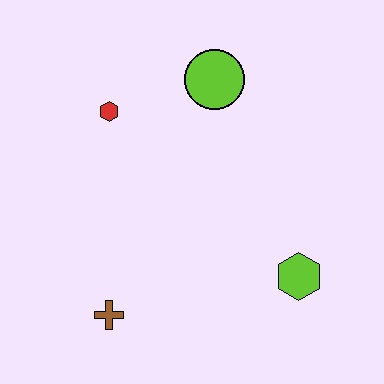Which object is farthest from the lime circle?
The brown cross is farthest from the lime circle.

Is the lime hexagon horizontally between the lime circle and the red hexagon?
No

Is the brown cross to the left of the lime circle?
Yes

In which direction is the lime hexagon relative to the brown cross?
The lime hexagon is to the right of the brown cross.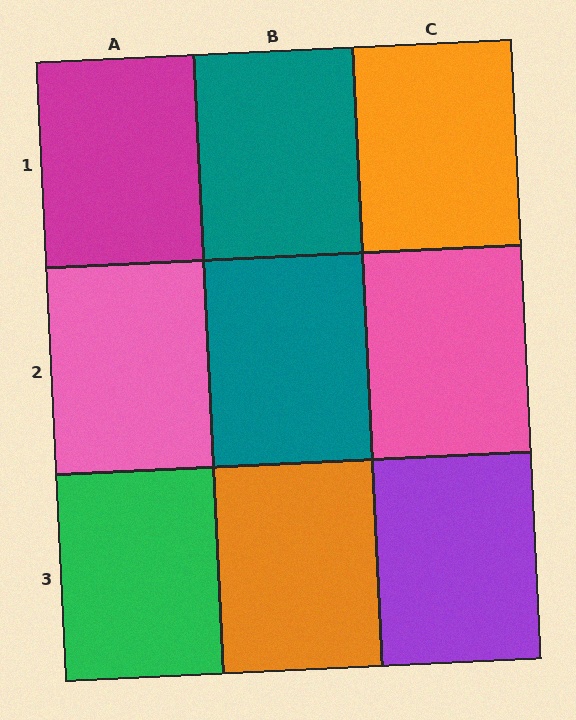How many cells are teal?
2 cells are teal.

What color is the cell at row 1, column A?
Magenta.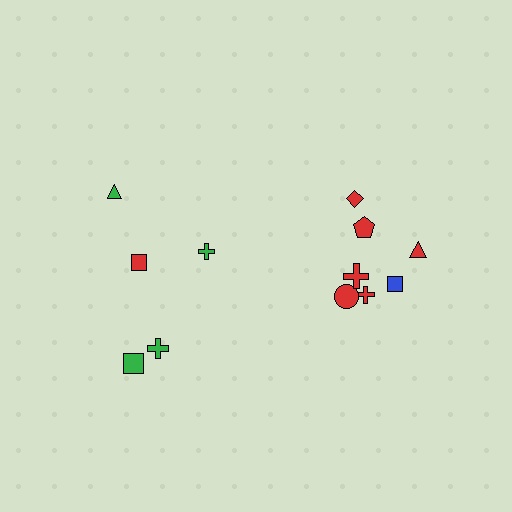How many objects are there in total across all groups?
There are 12 objects.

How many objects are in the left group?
There are 5 objects.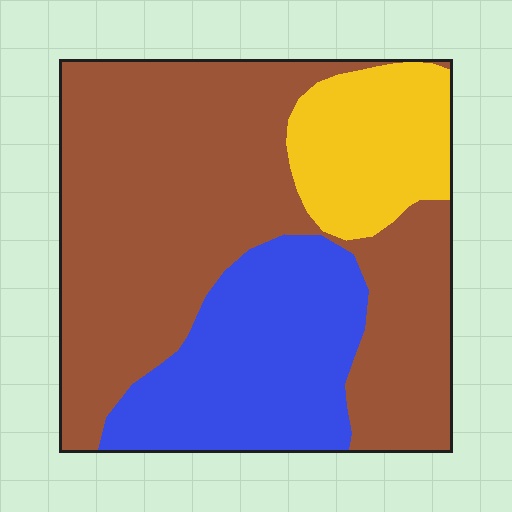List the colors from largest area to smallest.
From largest to smallest: brown, blue, yellow.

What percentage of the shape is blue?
Blue takes up between a quarter and a half of the shape.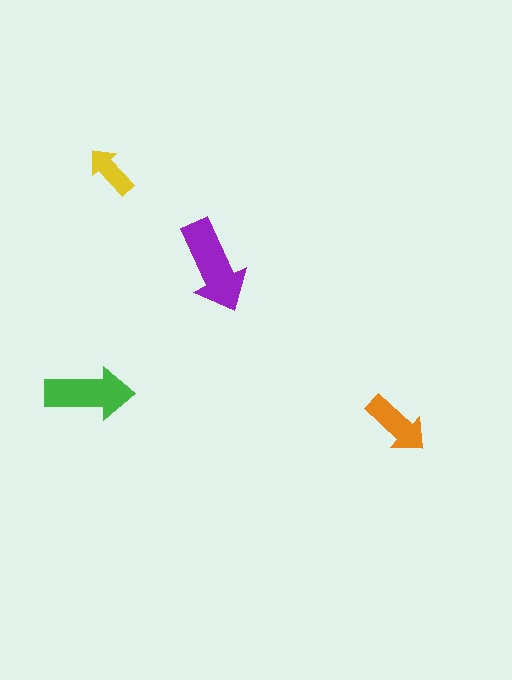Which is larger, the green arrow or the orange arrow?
The green one.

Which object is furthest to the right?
The orange arrow is rightmost.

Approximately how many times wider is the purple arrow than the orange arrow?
About 1.5 times wider.